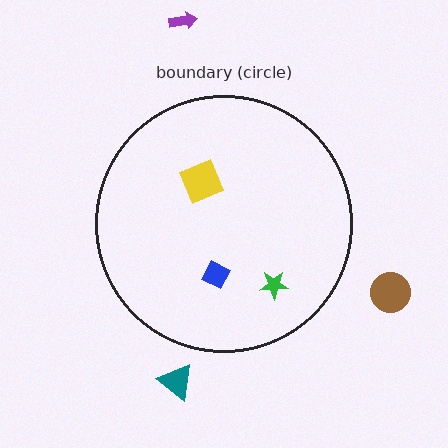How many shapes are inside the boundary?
3 inside, 3 outside.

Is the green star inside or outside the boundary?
Inside.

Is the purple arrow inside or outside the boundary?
Outside.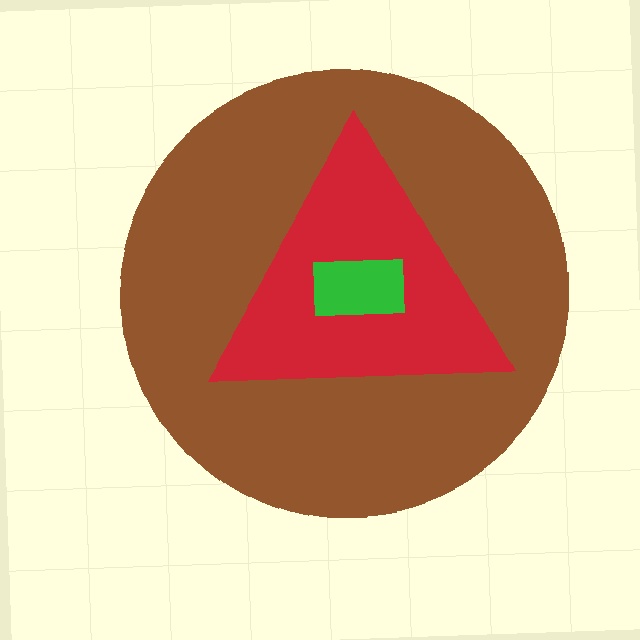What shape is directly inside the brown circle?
The red triangle.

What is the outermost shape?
The brown circle.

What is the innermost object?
The green rectangle.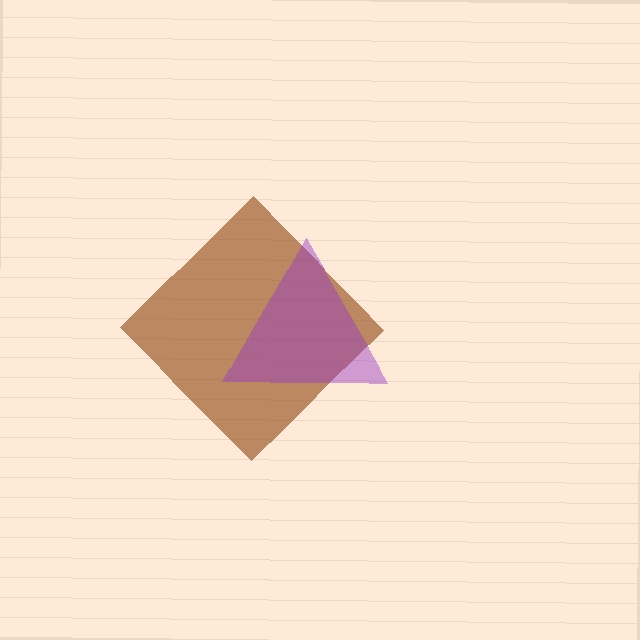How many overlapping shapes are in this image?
There are 2 overlapping shapes in the image.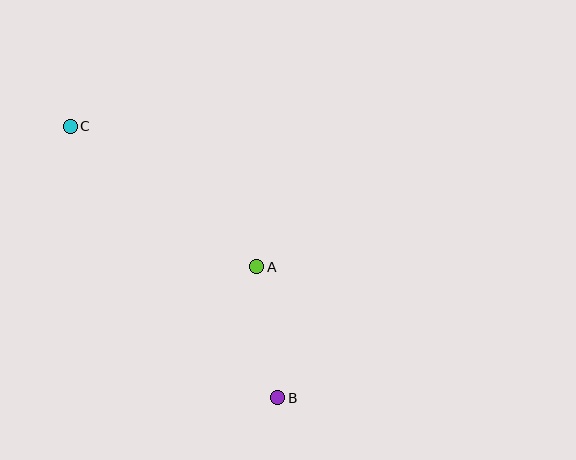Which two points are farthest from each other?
Points B and C are farthest from each other.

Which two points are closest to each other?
Points A and B are closest to each other.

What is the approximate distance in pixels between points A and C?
The distance between A and C is approximately 233 pixels.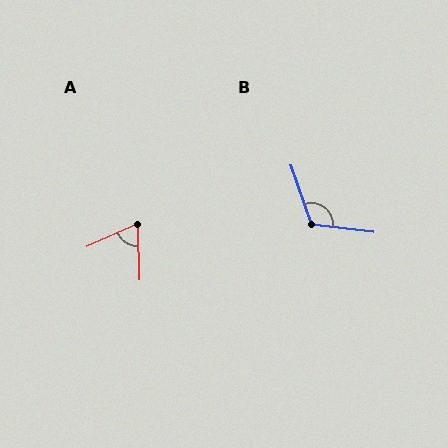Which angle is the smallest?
A, at approximately 68 degrees.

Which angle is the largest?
B, at approximately 116 degrees.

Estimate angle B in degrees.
Approximately 116 degrees.